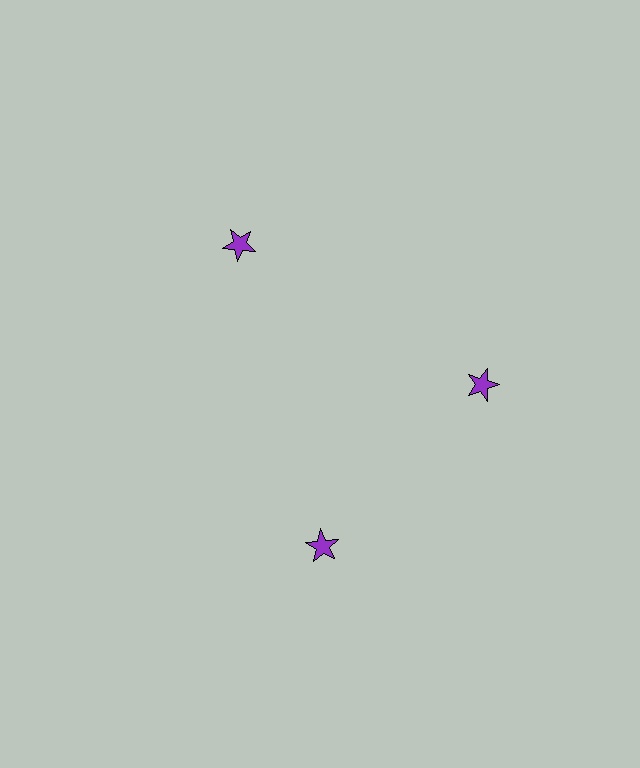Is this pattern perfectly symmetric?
No. The 3 purple stars are arranged in a ring, but one element near the 7 o'clock position is rotated out of alignment along the ring, breaking the 3-fold rotational symmetry.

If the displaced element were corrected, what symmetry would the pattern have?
It would have 3-fold rotational symmetry — the pattern would map onto itself every 120 degrees.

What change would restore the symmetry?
The symmetry would be restored by rotating it back into even spacing with its neighbors so that all 3 stars sit at equal angles and equal distance from the center.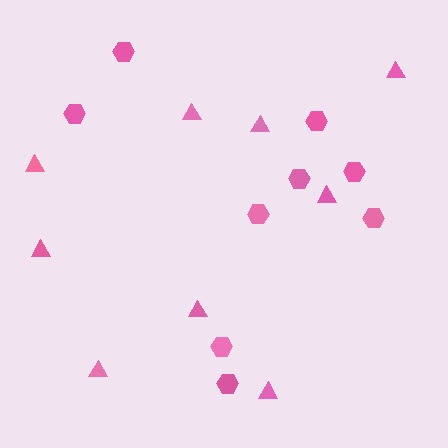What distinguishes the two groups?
There are 2 groups: one group of triangles (9) and one group of hexagons (9).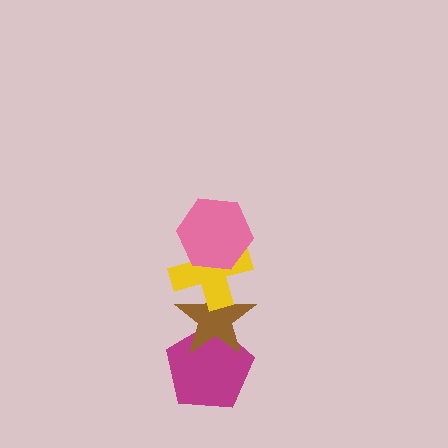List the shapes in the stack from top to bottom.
From top to bottom: the pink hexagon, the yellow cross, the brown star, the magenta pentagon.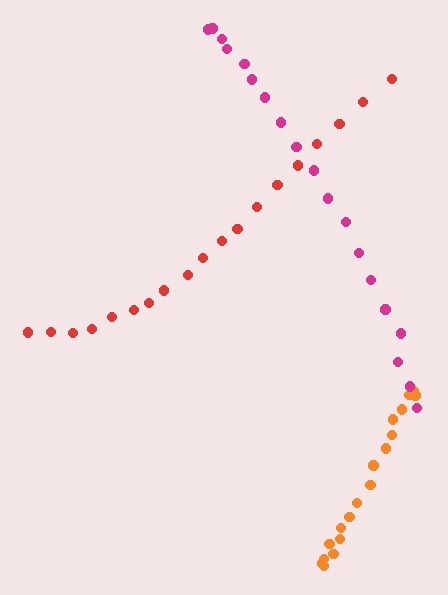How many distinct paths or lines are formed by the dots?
There are 3 distinct paths.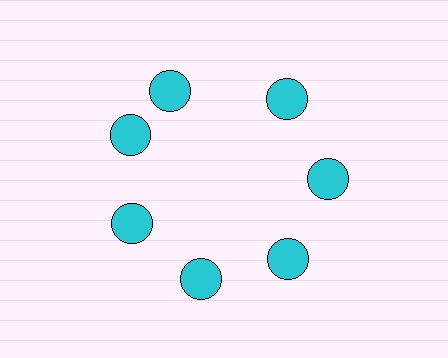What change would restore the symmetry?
The symmetry would be restored by rotating it back into even spacing with its neighbors so that all 7 circles sit at equal angles and equal distance from the center.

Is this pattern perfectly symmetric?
No. The 7 cyan circles are arranged in a ring, but one element near the 12 o'clock position is rotated out of alignment along the ring, breaking the 7-fold rotational symmetry.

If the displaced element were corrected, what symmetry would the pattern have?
It would have 7-fold rotational symmetry — the pattern would map onto itself every 51 degrees.